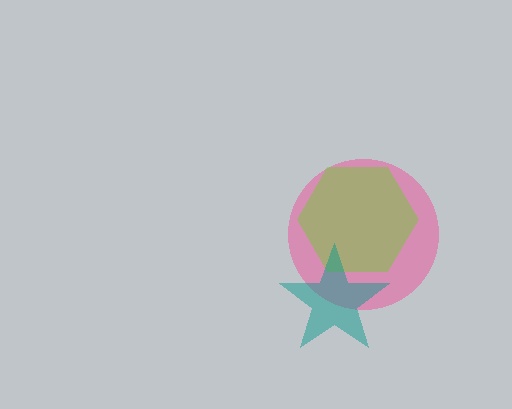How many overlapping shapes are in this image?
There are 3 overlapping shapes in the image.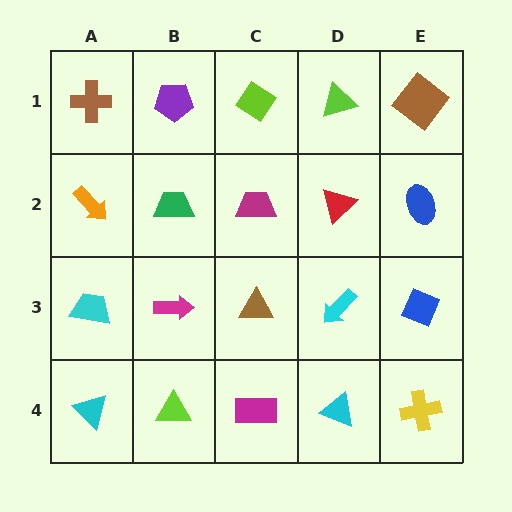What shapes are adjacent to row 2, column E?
A brown diamond (row 1, column E), a blue diamond (row 3, column E), a red triangle (row 2, column D).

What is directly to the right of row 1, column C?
A lime triangle.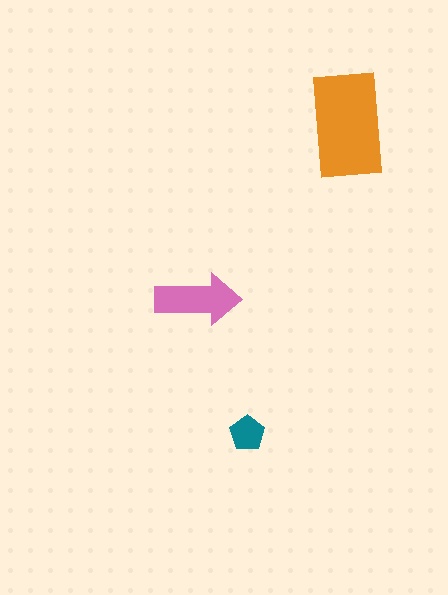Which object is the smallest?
The teal pentagon.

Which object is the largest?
The orange rectangle.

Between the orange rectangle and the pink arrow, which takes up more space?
The orange rectangle.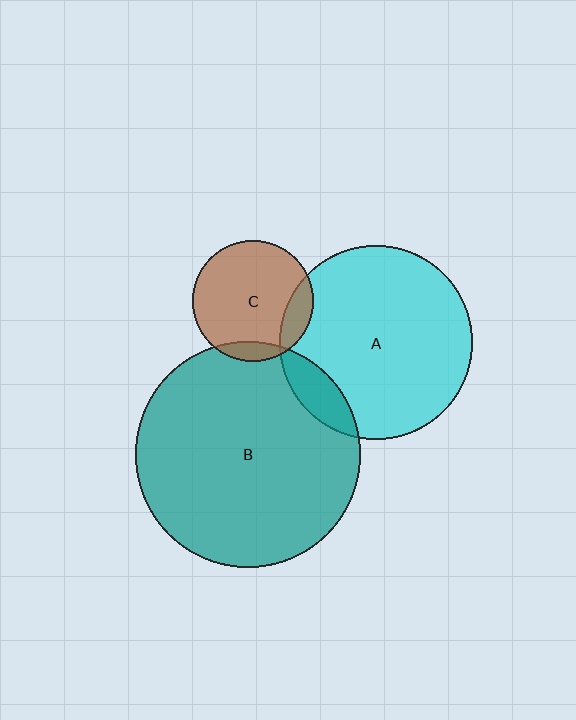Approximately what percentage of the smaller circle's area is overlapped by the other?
Approximately 10%.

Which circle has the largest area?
Circle B (teal).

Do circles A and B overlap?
Yes.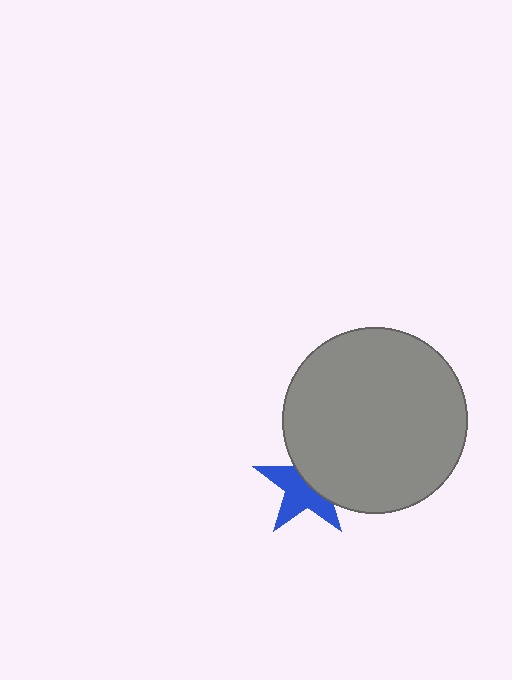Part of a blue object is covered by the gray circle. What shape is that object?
It is a star.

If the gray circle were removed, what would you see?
You would see the complete blue star.